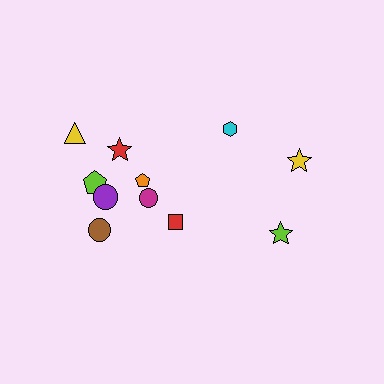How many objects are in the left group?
There are 8 objects.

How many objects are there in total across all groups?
There are 11 objects.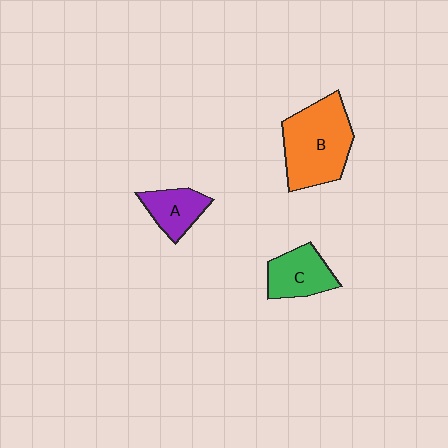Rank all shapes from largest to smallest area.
From largest to smallest: B (orange), C (green), A (purple).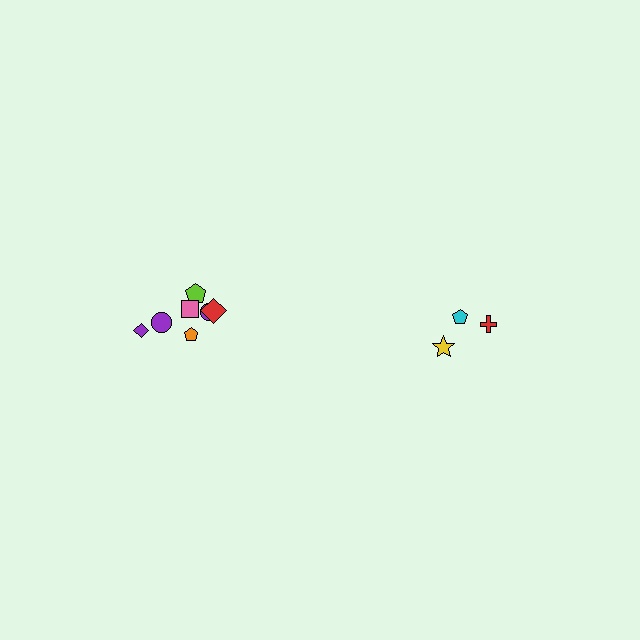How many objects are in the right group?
There are 3 objects.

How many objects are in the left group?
There are 7 objects.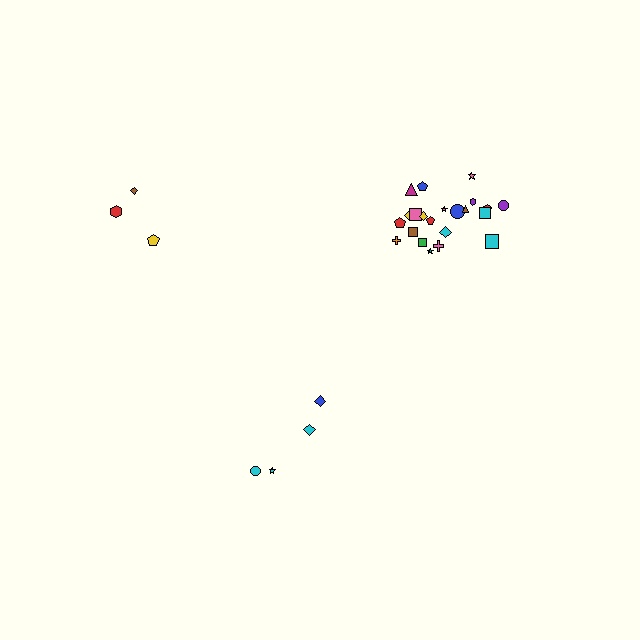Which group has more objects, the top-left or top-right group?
The top-right group.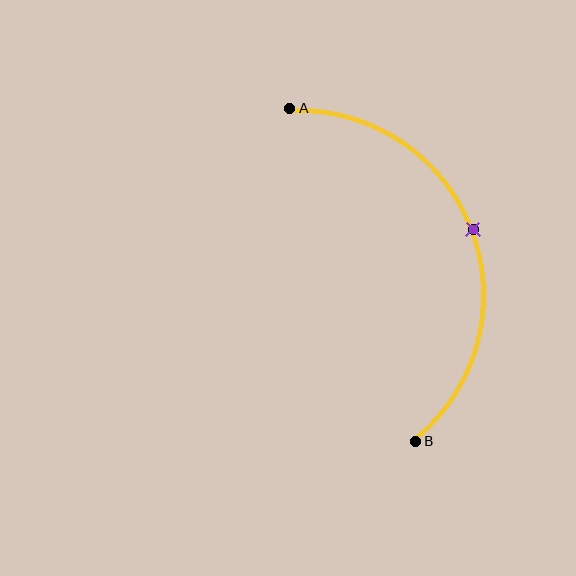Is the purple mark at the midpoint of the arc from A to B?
Yes. The purple mark lies on the arc at equal arc-length from both A and B — it is the arc midpoint.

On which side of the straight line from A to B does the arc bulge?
The arc bulges to the right of the straight line connecting A and B.